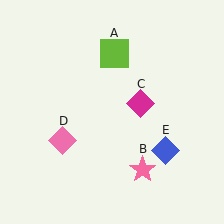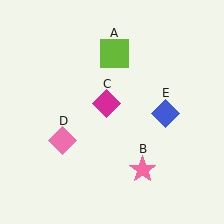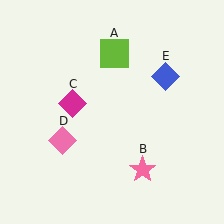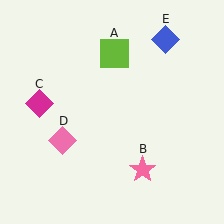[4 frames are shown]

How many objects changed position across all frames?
2 objects changed position: magenta diamond (object C), blue diamond (object E).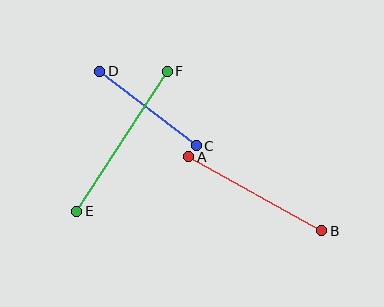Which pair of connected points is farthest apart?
Points E and F are farthest apart.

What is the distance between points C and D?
The distance is approximately 122 pixels.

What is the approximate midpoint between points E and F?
The midpoint is at approximately (122, 141) pixels.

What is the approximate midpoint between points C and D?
The midpoint is at approximately (148, 109) pixels.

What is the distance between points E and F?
The distance is approximately 167 pixels.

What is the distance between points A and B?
The distance is approximately 152 pixels.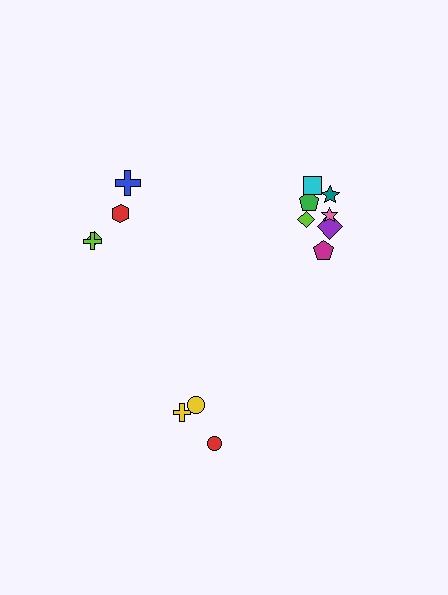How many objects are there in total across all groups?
There are 14 objects.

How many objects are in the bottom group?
There are 3 objects.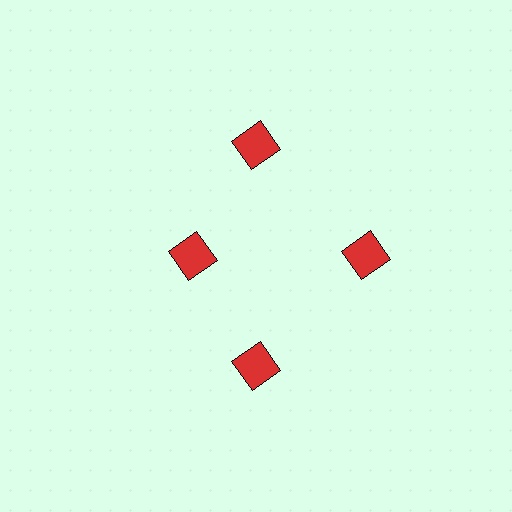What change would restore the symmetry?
The symmetry would be restored by moving it outward, back onto the ring so that all 4 diamonds sit at equal angles and equal distance from the center.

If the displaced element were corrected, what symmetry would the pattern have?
It would have 4-fold rotational symmetry — the pattern would map onto itself every 90 degrees.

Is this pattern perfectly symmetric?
No. The 4 red diamonds are arranged in a ring, but one element near the 9 o'clock position is pulled inward toward the center, breaking the 4-fold rotational symmetry.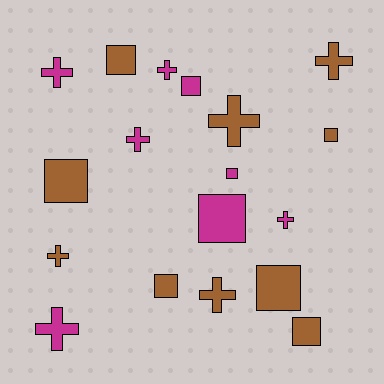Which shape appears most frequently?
Cross, with 9 objects.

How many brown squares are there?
There are 6 brown squares.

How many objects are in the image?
There are 18 objects.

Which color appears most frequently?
Brown, with 10 objects.